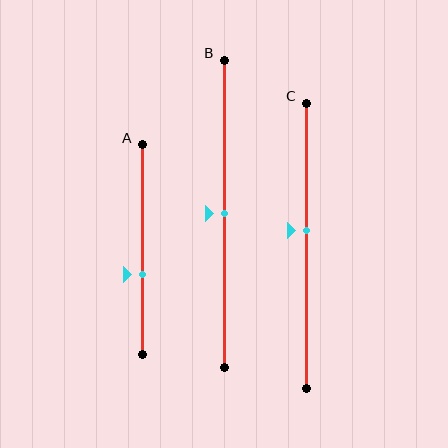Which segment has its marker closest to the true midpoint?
Segment B has its marker closest to the true midpoint.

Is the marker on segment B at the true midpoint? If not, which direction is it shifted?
Yes, the marker on segment B is at the true midpoint.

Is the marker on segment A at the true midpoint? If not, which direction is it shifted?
No, the marker on segment A is shifted downward by about 12% of the segment length.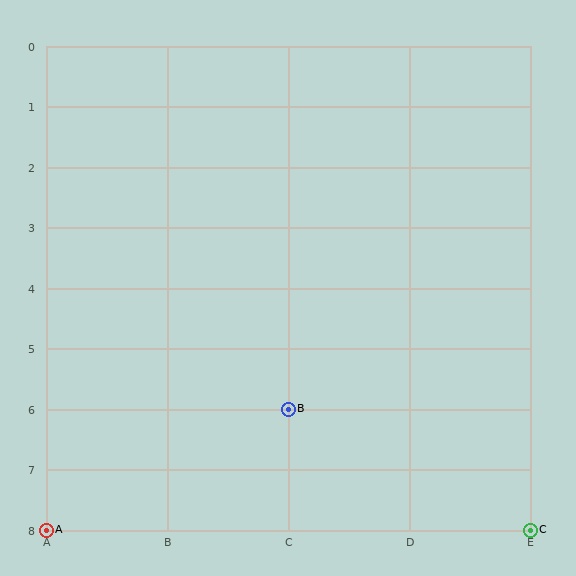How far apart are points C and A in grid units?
Points C and A are 4 columns apart.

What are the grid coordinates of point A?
Point A is at grid coordinates (A, 8).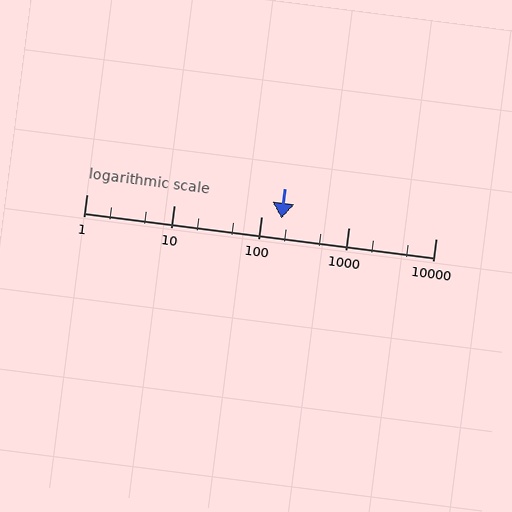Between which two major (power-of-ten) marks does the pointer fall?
The pointer is between 100 and 1000.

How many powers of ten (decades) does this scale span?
The scale spans 4 decades, from 1 to 10000.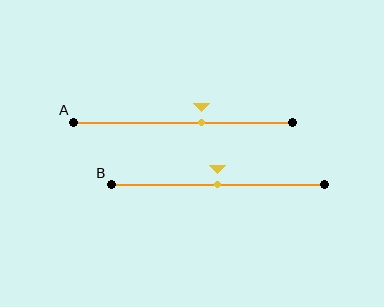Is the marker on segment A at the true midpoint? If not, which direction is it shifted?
No, the marker on segment A is shifted to the right by about 9% of the segment length.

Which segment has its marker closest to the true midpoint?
Segment B has its marker closest to the true midpoint.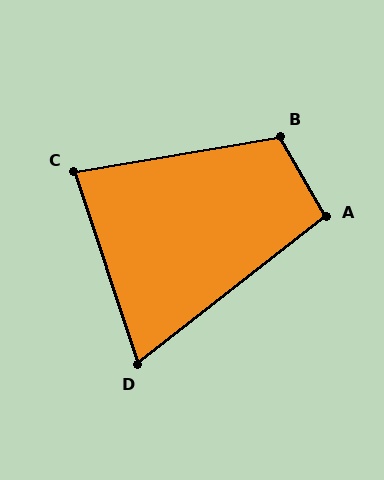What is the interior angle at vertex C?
Approximately 82 degrees (acute).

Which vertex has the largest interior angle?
B, at approximately 110 degrees.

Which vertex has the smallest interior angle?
D, at approximately 70 degrees.